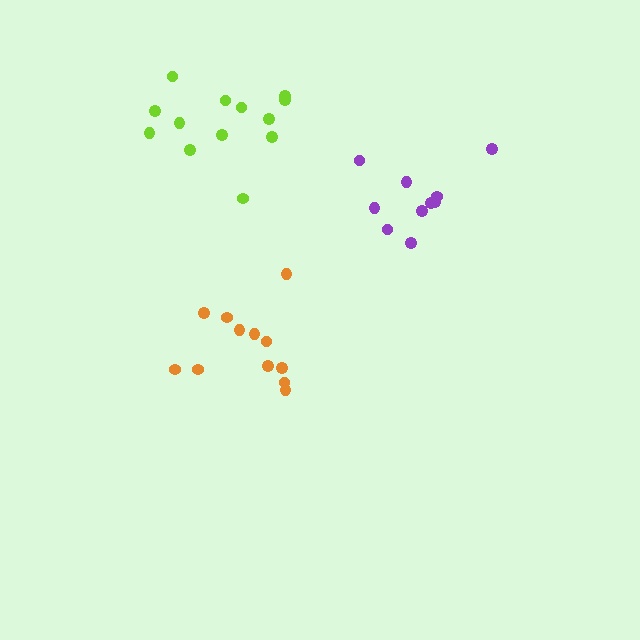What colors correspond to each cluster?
The clusters are colored: orange, purple, lime.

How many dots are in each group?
Group 1: 12 dots, Group 2: 10 dots, Group 3: 13 dots (35 total).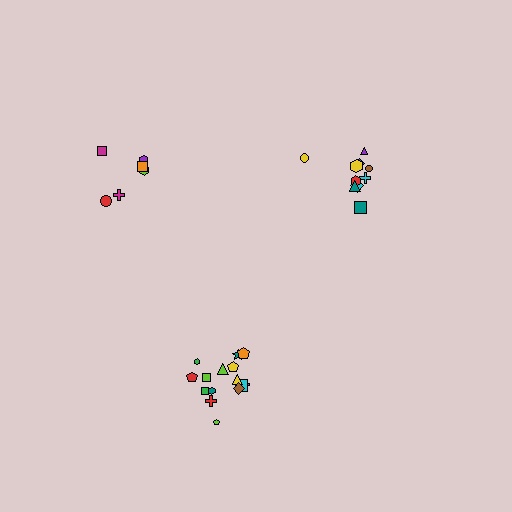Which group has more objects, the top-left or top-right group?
The top-right group.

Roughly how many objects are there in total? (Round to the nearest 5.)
Roughly 30 objects in total.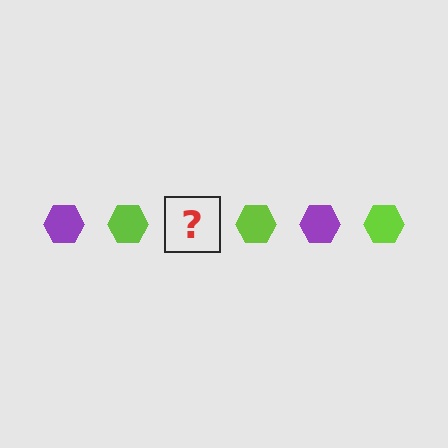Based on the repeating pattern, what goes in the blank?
The blank should be a purple hexagon.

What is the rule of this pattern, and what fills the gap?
The rule is that the pattern cycles through purple, lime hexagons. The gap should be filled with a purple hexagon.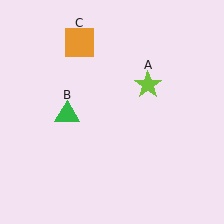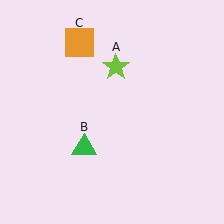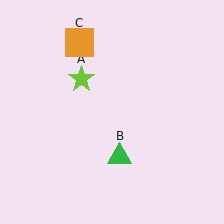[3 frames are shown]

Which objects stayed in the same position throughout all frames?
Orange square (object C) remained stationary.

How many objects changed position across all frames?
2 objects changed position: lime star (object A), green triangle (object B).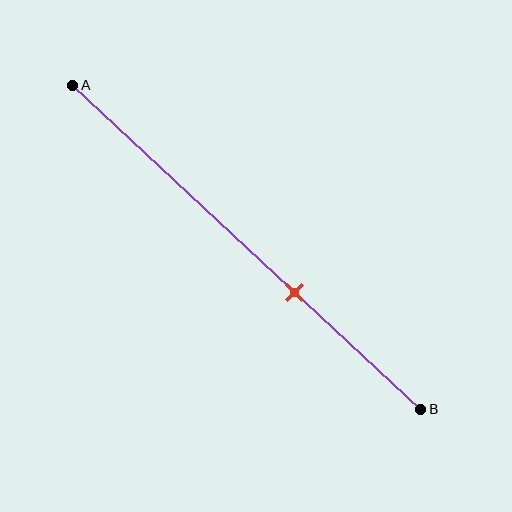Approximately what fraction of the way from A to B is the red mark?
The red mark is approximately 65% of the way from A to B.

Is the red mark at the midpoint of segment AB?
No, the mark is at about 65% from A, not at the 50% midpoint.